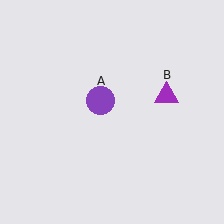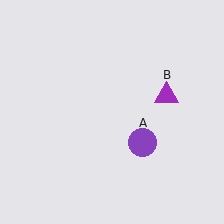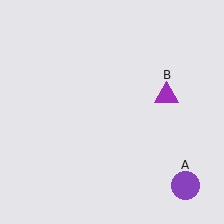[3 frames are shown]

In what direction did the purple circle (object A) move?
The purple circle (object A) moved down and to the right.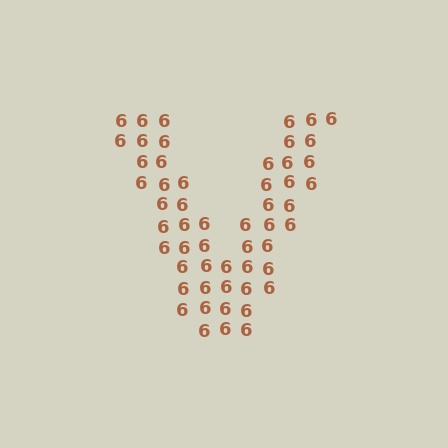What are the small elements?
The small elements are digit 6's.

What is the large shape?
The large shape is the letter V.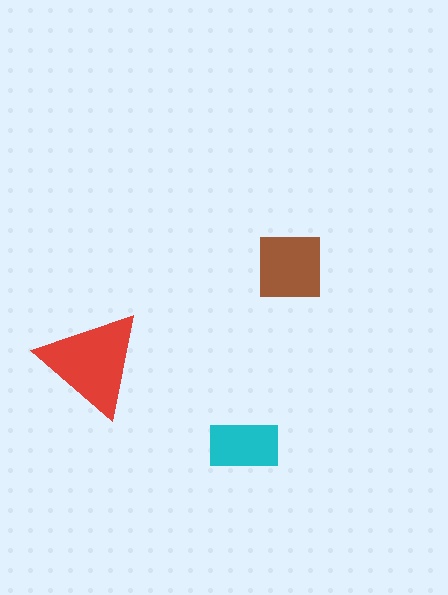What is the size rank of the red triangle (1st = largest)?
1st.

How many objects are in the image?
There are 3 objects in the image.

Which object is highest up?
The brown square is topmost.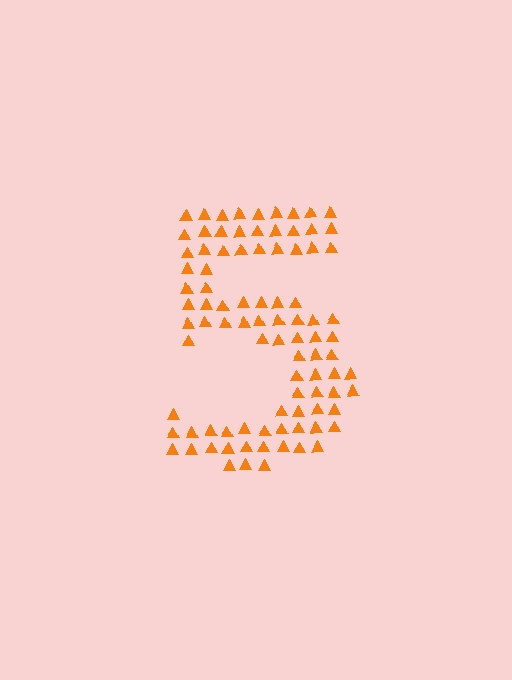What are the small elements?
The small elements are triangles.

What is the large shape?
The large shape is the digit 5.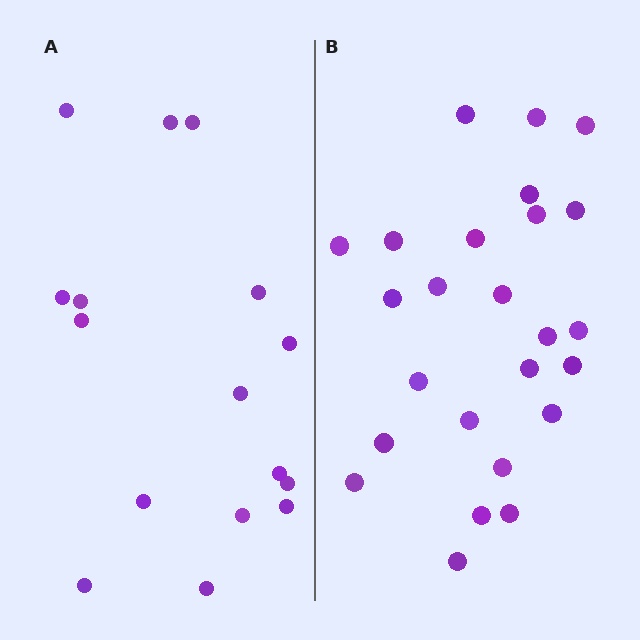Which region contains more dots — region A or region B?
Region B (the right region) has more dots.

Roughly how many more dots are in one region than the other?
Region B has roughly 8 or so more dots than region A.